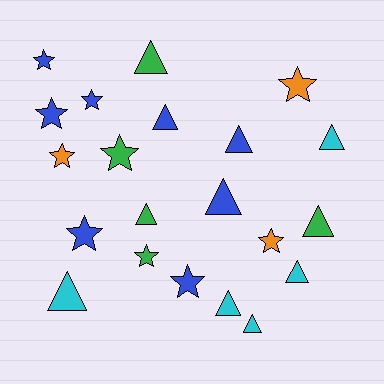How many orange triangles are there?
There are no orange triangles.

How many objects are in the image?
There are 21 objects.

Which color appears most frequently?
Blue, with 8 objects.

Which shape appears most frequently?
Triangle, with 11 objects.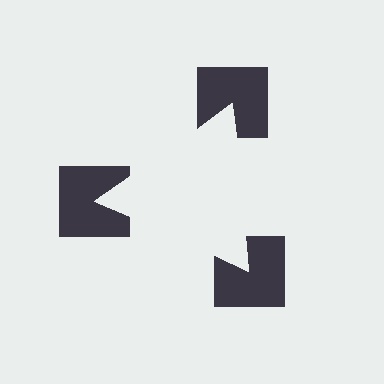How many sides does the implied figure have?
3 sides.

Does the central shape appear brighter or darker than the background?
It typically appears slightly brighter than the background, even though no actual brightness change is drawn.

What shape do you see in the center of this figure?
An illusory triangle — its edges are inferred from the aligned wedge cuts in the notched squares, not physically drawn.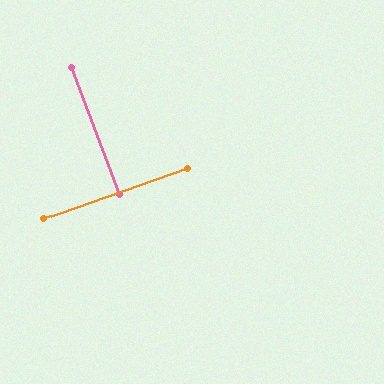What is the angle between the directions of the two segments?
Approximately 89 degrees.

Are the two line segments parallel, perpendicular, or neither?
Perpendicular — they meet at approximately 89°.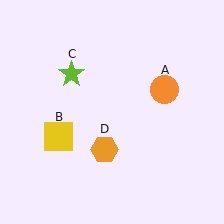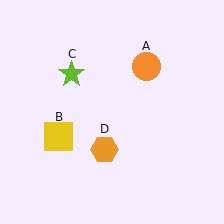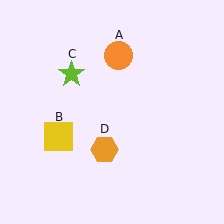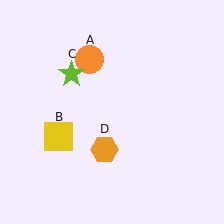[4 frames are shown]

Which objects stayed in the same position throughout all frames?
Yellow square (object B) and lime star (object C) and orange hexagon (object D) remained stationary.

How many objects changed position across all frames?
1 object changed position: orange circle (object A).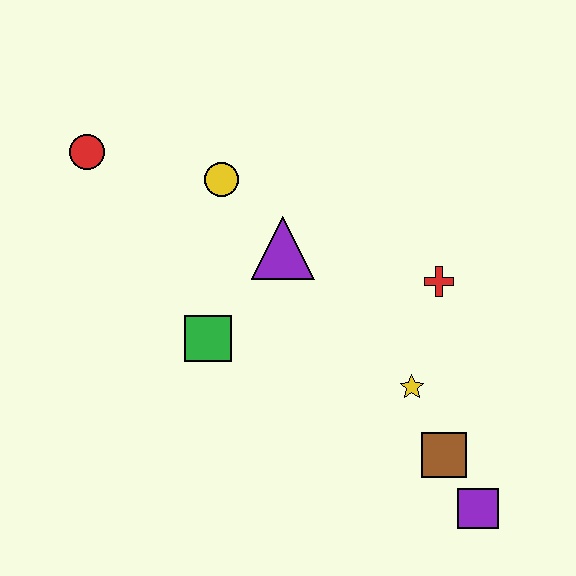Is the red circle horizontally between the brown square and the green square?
No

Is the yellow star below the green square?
Yes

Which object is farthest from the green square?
The purple square is farthest from the green square.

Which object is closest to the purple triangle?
The yellow circle is closest to the purple triangle.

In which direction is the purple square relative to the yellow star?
The purple square is below the yellow star.